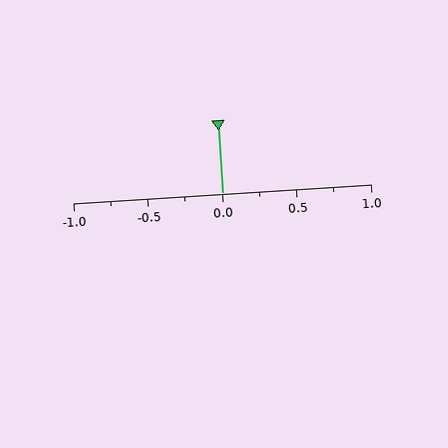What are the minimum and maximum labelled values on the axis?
The axis runs from -1.0 to 1.0.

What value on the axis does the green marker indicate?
The marker indicates approximately 0.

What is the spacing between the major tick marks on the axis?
The major ticks are spaced 0.5 apart.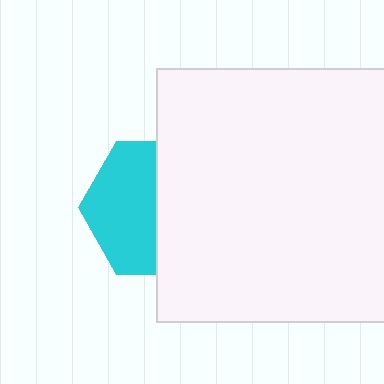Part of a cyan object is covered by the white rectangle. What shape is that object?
It is a hexagon.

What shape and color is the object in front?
The object in front is a white rectangle.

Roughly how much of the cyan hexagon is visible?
About half of it is visible (roughly 50%).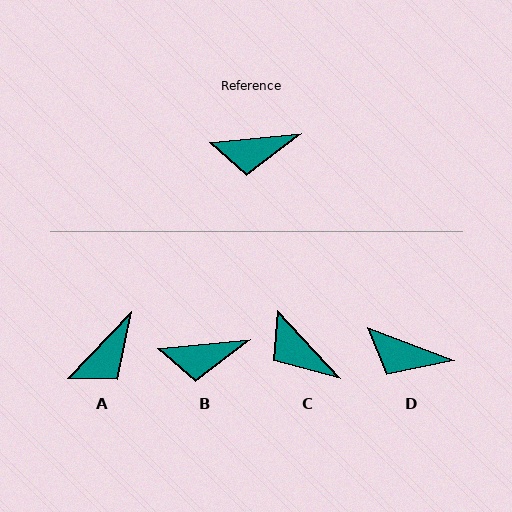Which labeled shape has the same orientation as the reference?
B.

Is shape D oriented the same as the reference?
No, it is off by about 26 degrees.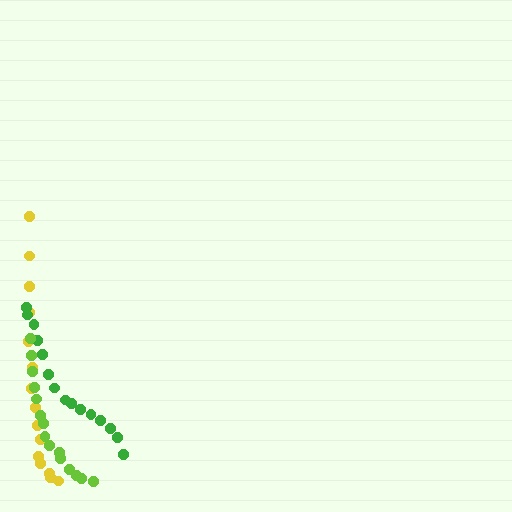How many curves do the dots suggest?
There are 3 distinct paths.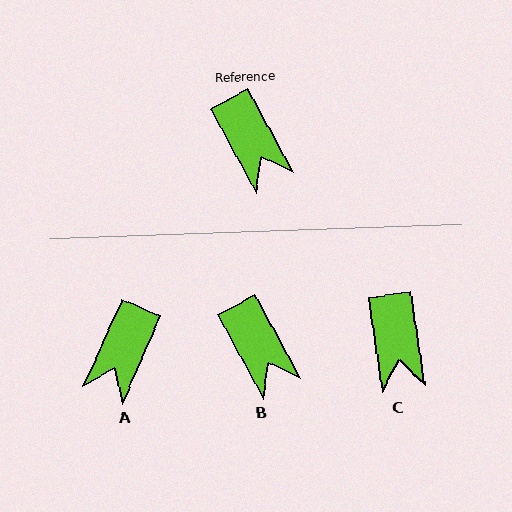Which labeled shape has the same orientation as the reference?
B.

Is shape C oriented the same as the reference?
No, it is off by about 20 degrees.